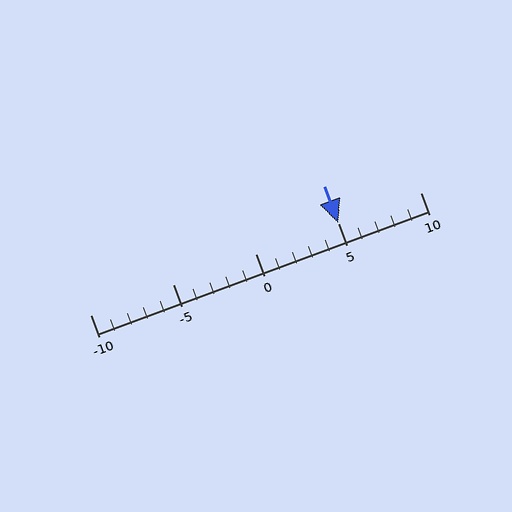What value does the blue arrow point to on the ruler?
The blue arrow points to approximately 5.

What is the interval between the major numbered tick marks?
The major tick marks are spaced 5 units apart.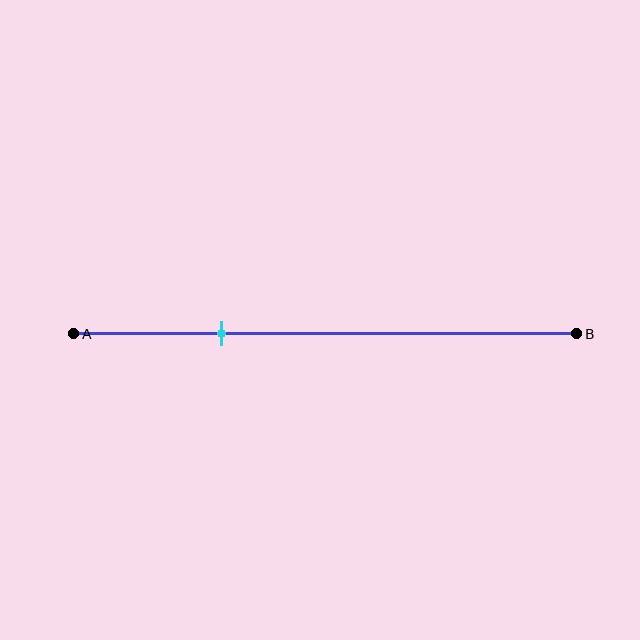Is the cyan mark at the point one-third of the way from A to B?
No, the mark is at about 30% from A, not at the 33% one-third point.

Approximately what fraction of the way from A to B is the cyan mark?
The cyan mark is approximately 30% of the way from A to B.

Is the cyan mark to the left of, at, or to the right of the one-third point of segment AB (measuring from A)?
The cyan mark is to the left of the one-third point of segment AB.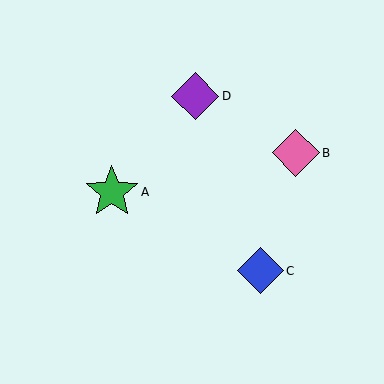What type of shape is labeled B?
Shape B is a pink diamond.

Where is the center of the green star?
The center of the green star is at (112, 192).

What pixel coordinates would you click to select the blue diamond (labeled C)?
Click at (260, 271) to select the blue diamond C.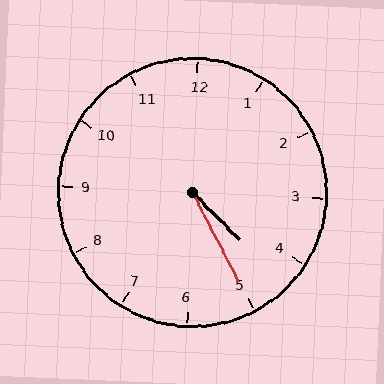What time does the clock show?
4:25.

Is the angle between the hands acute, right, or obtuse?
It is acute.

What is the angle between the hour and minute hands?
Approximately 18 degrees.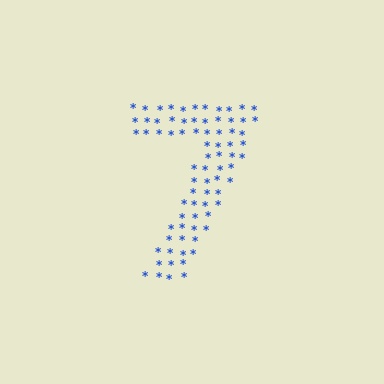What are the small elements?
The small elements are asterisks.